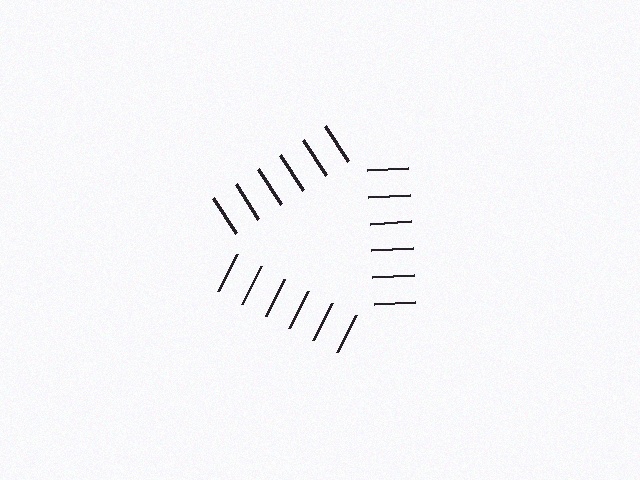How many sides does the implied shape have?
3 sides — the line-ends trace a triangle.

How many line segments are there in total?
18 — 6 along each of the 3 edges.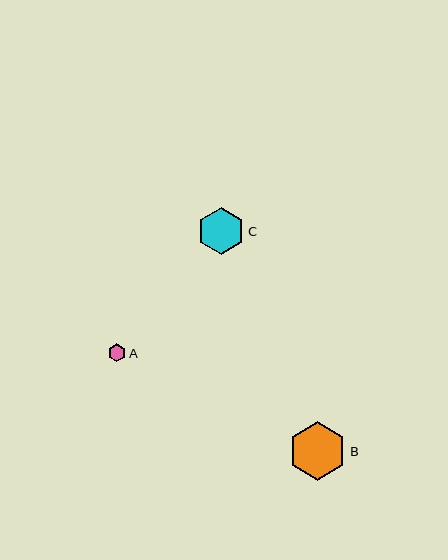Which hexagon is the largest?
Hexagon B is the largest with a size of approximately 58 pixels.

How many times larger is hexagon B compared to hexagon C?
Hexagon B is approximately 1.2 times the size of hexagon C.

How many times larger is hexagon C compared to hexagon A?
Hexagon C is approximately 2.6 times the size of hexagon A.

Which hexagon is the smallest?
Hexagon A is the smallest with a size of approximately 18 pixels.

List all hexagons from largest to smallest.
From largest to smallest: B, C, A.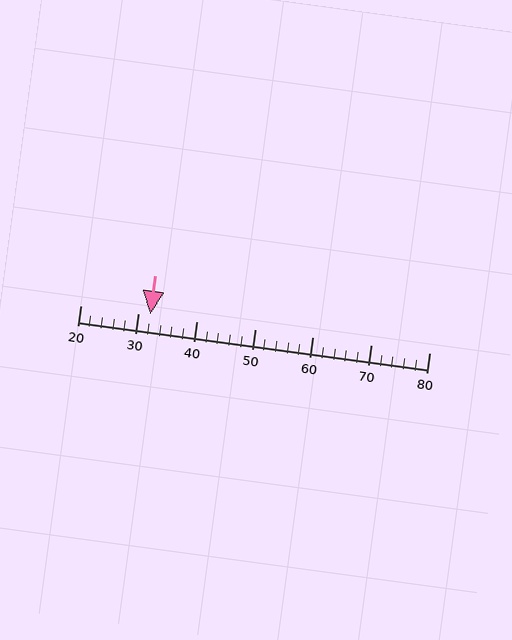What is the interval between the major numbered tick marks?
The major tick marks are spaced 10 units apart.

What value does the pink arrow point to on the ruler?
The pink arrow points to approximately 32.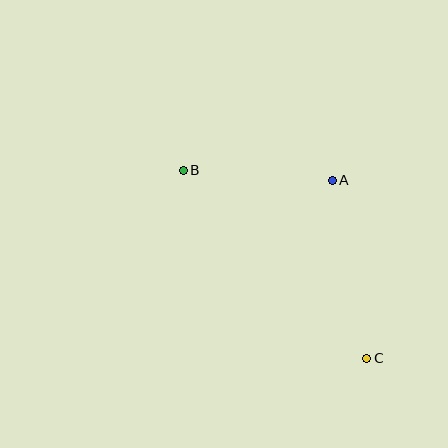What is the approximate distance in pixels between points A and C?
The distance between A and C is approximately 181 pixels.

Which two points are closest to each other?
Points A and B are closest to each other.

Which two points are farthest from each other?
Points B and C are farthest from each other.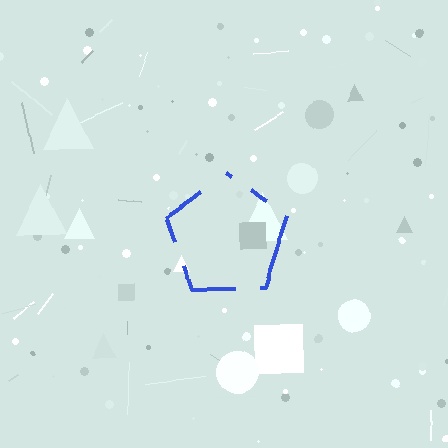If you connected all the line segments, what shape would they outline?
They would outline a pentagon.